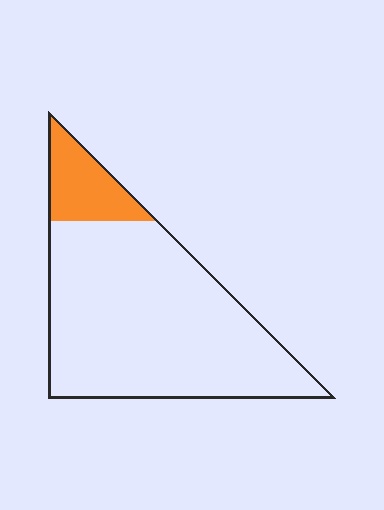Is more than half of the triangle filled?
No.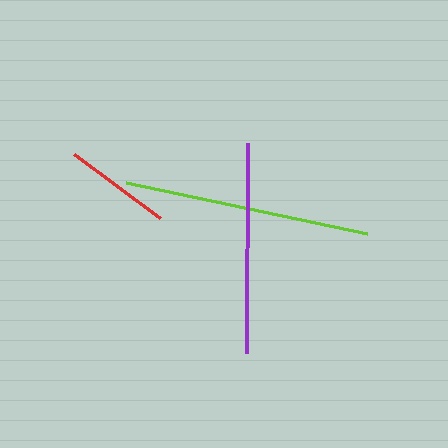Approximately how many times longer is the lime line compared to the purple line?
The lime line is approximately 1.2 times the length of the purple line.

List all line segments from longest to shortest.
From longest to shortest: lime, purple, red.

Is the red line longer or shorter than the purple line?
The purple line is longer than the red line.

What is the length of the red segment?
The red segment is approximately 108 pixels long.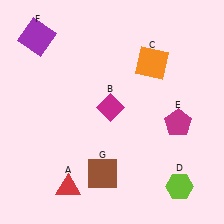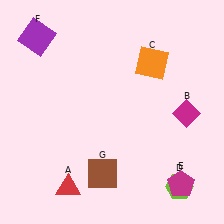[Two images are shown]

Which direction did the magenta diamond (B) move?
The magenta diamond (B) moved right.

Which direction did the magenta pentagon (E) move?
The magenta pentagon (E) moved down.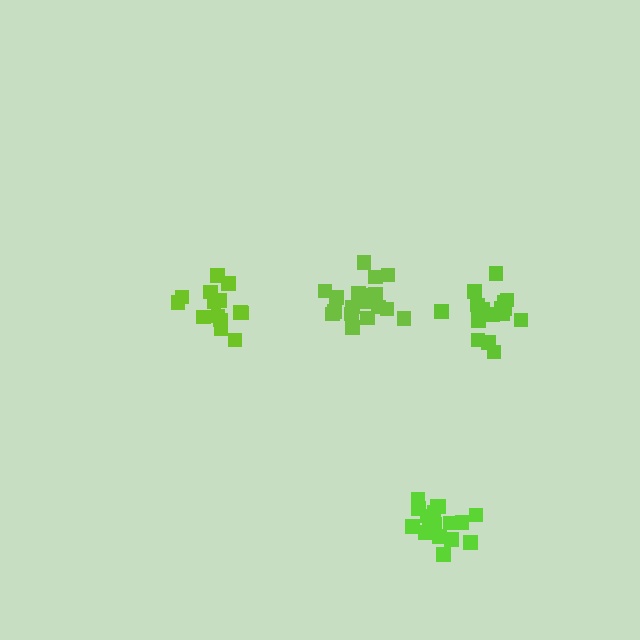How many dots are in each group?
Group 1: 18 dots, Group 2: 18 dots, Group 3: 18 dots, Group 4: 14 dots (68 total).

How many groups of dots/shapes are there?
There are 4 groups.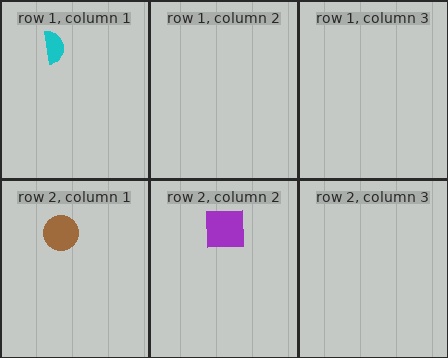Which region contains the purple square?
The row 2, column 2 region.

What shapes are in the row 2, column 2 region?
The purple square.